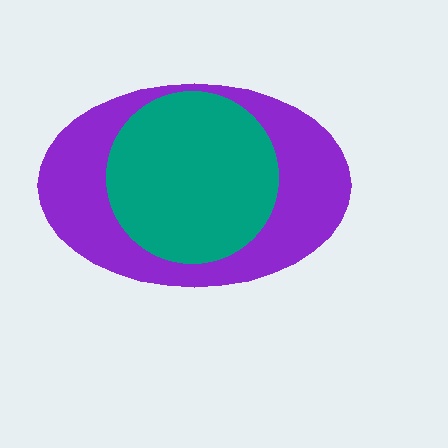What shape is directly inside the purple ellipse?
The teal circle.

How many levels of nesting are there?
2.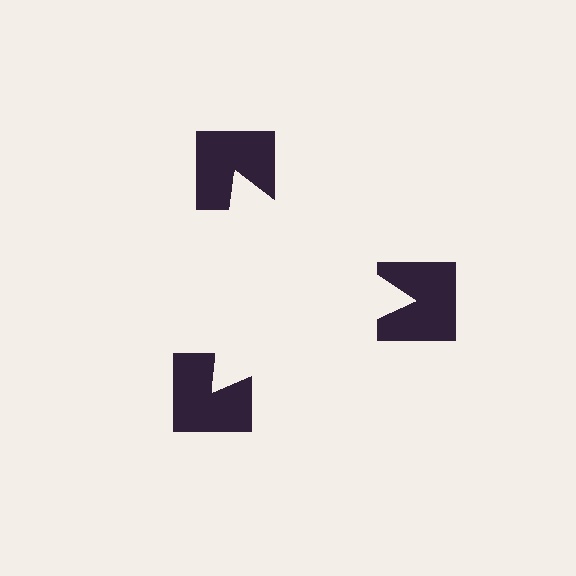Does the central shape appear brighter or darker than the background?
It typically appears slightly brighter than the background, even though no actual brightness change is drawn.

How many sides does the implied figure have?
3 sides.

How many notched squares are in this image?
There are 3 — one at each vertex of the illusory triangle.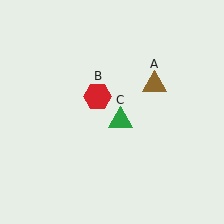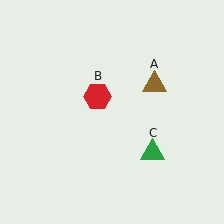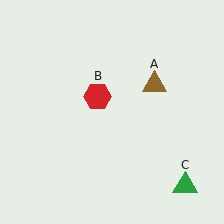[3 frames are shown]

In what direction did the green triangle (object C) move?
The green triangle (object C) moved down and to the right.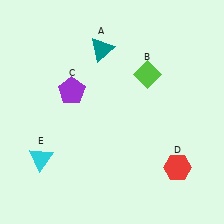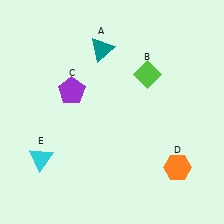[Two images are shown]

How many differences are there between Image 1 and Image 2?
There is 1 difference between the two images.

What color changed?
The hexagon (D) changed from red in Image 1 to orange in Image 2.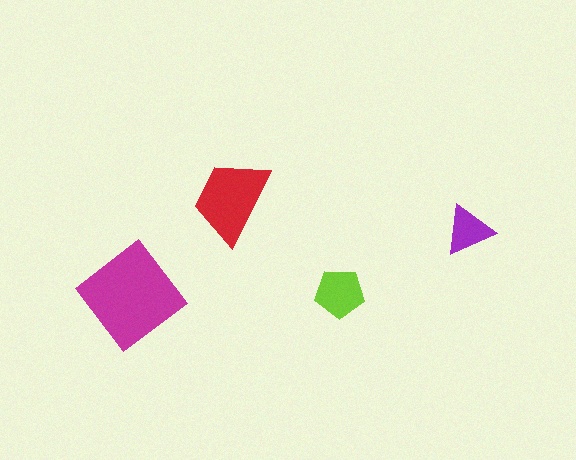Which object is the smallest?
The purple triangle.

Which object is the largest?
The magenta diamond.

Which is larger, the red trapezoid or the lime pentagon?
The red trapezoid.